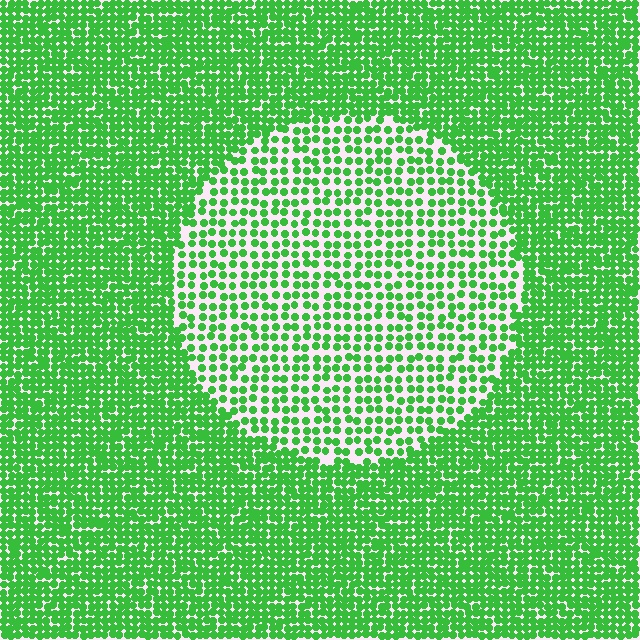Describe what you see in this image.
The image contains small green elements arranged at two different densities. A circle-shaped region is visible where the elements are less densely packed than the surrounding area.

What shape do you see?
I see a circle.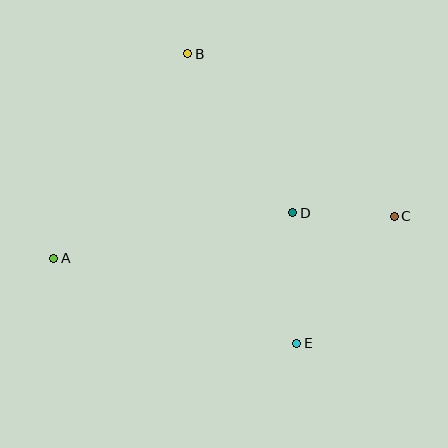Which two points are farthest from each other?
Points A and C are farthest from each other.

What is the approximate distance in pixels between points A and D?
The distance between A and D is approximately 243 pixels.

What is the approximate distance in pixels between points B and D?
The distance between B and D is approximately 190 pixels.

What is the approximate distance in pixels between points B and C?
The distance between B and C is approximately 263 pixels.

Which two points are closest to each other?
Points C and D are closest to each other.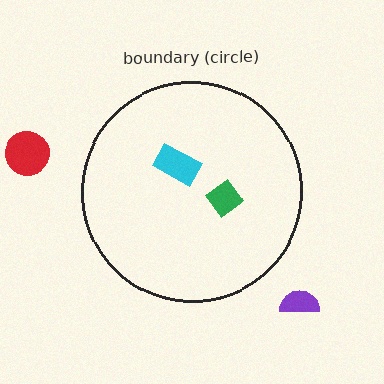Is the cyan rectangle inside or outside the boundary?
Inside.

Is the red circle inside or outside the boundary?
Outside.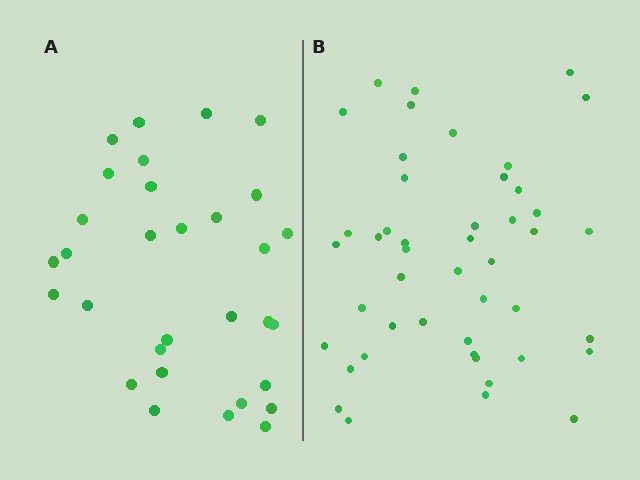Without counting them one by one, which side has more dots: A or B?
Region B (the right region) has more dots.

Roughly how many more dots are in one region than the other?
Region B has approximately 15 more dots than region A.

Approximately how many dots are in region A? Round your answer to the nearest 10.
About 30 dots. (The exact count is 31, which rounds to 30.)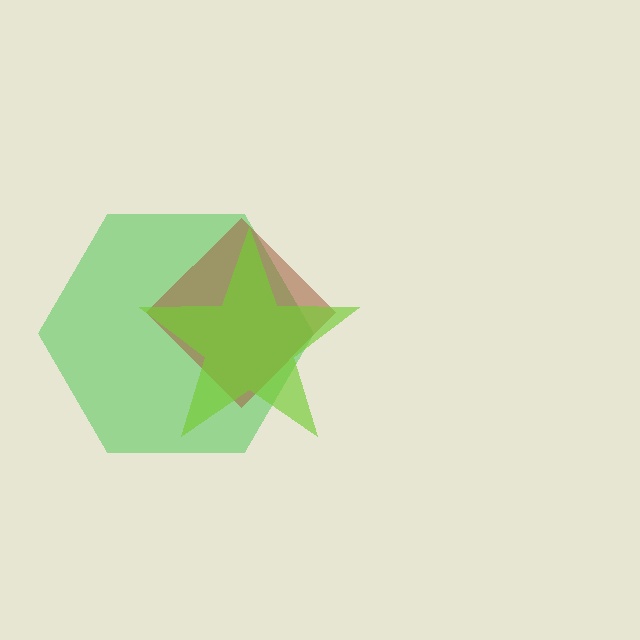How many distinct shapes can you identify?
There are 3 distinct shapes: a green hexagon, a brown diamond, a lime star.